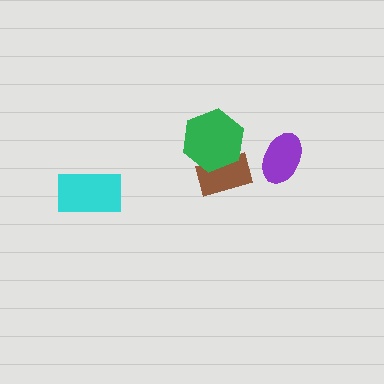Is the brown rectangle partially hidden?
Yes, it is partially covered by another shape.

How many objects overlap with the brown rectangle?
1 object overlaps with the brown rectangle.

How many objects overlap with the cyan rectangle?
0 objects overlap with the cyan rectangle.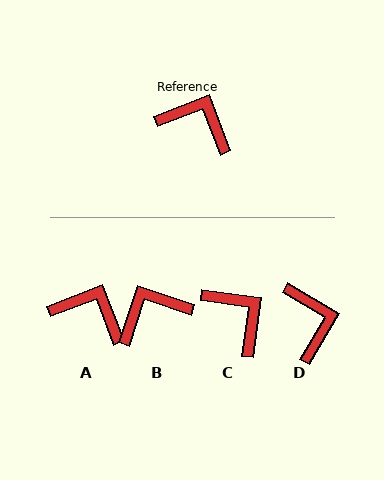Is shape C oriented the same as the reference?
No, it is off by about 29 degrees.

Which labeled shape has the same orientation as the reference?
A.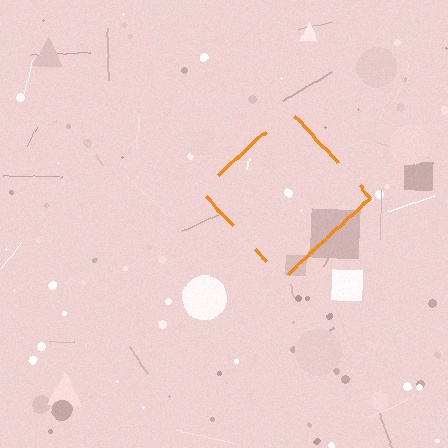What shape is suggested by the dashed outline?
The dashed outline suggests a diamond.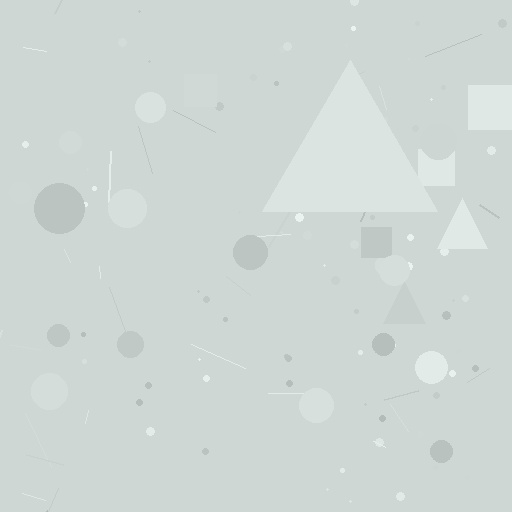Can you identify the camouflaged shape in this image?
The camouflaged shape is a triangle.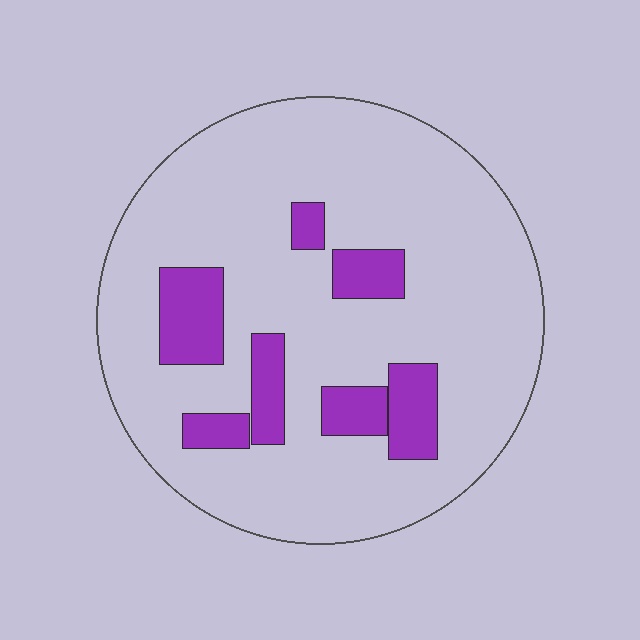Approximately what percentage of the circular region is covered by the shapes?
Approximately 15%.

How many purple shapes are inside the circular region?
7.